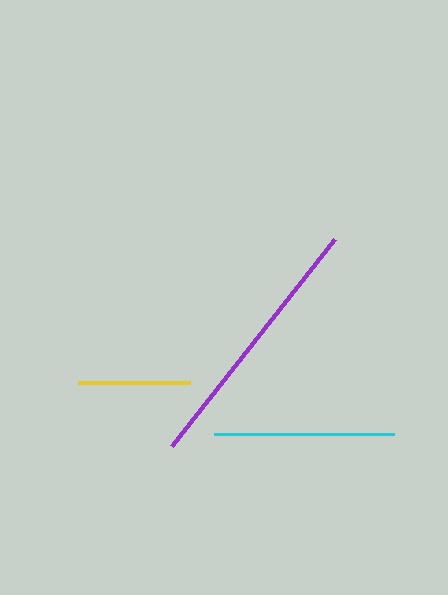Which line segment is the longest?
The purple line is the longest at approximately 263 pixels.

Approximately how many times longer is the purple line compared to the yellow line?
The purple line is approximately 2.3 times the length of the yellow line.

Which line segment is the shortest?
The yellow line is the shortest at approximately 112 pixels.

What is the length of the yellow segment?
The yellow segment is approximately 112 pixels long.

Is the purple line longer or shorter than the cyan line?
The purple line is longer than the cyan line.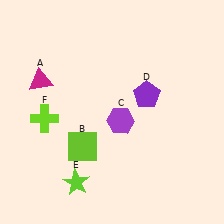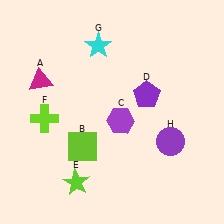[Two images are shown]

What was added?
A cyan star (G), a purple circle (H) were added in Image 2.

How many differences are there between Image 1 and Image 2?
There are 2 differences between the two images.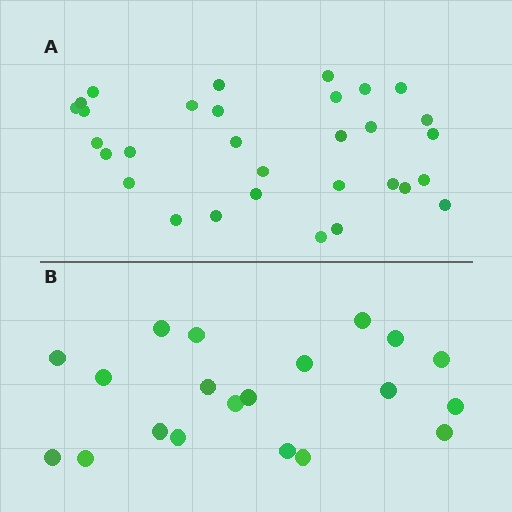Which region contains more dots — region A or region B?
Region A (the top region) has more dots.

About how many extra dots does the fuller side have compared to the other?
Region A has roughly 12 or so more dots than region B.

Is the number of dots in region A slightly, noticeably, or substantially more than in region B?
Region A has substantially more. The ratio is roughly 1.6 to 1.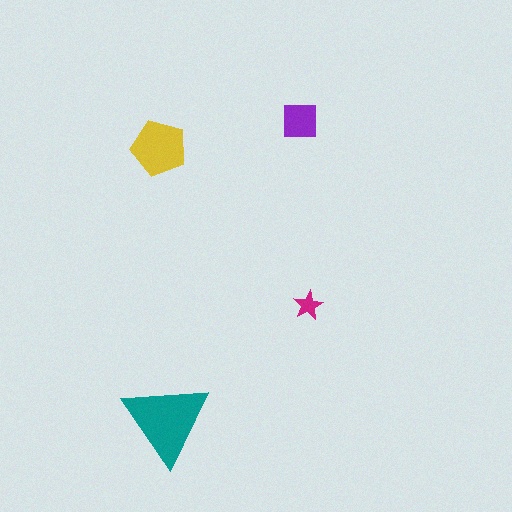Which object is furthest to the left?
The yellow pentagon is leftmost.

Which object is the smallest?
The magenta star.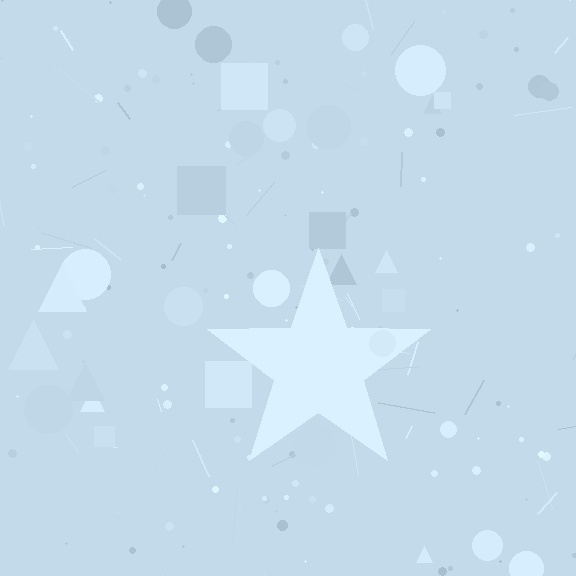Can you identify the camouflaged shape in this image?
The camouflaged shape is a star.